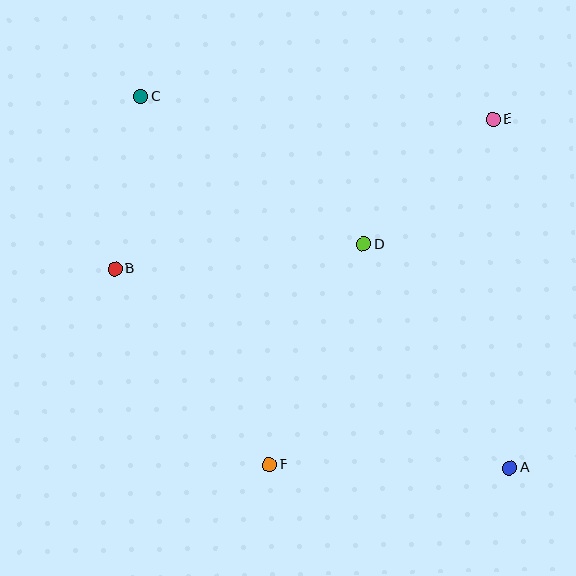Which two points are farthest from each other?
Points A and C are farthest from each other.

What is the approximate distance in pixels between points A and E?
The distance between A and E is approximately 349 pixels.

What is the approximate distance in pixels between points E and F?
The distance between E and F is approximately 411 pixels.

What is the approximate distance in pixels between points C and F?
The distance between C and F is approximately 390 pixels.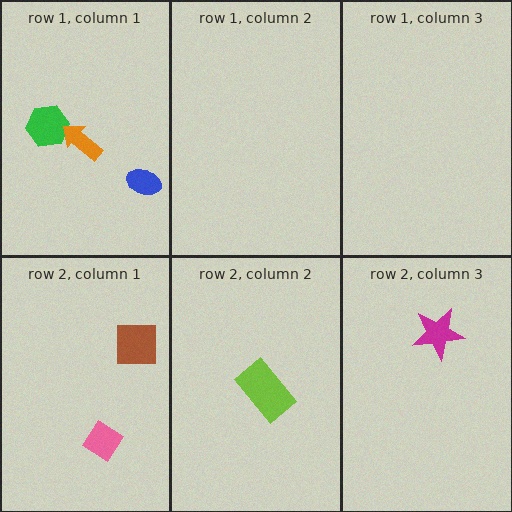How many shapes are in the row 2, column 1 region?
2.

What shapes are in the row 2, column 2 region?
The lime rectangle.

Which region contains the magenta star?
The row 2, column 3 region.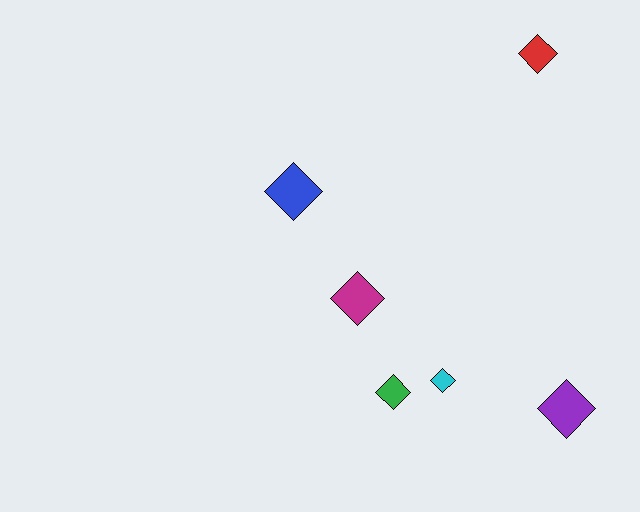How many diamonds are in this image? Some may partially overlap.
There are 6 diamonds.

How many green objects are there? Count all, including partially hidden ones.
There is 1 green object.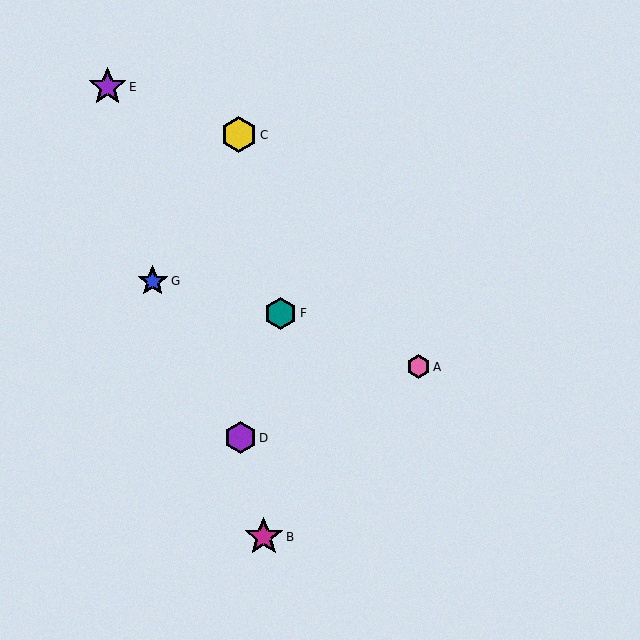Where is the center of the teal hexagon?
The center of the teal hexagon is at (281, 313).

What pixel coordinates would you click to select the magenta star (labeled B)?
Click at (264, 537) to select the magenta star B.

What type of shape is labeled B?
Shape B is a magenta star.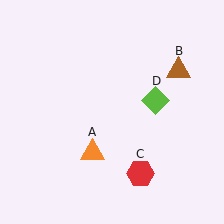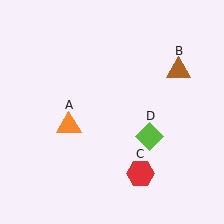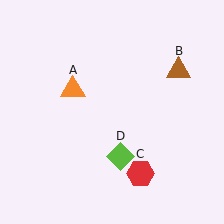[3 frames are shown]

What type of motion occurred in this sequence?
The orange triangle (object A), lime diamond (object D) rotated clockwise around the center of the scene.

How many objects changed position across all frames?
2 objects changed position: orange triangle (object A), lime diamond (object D).